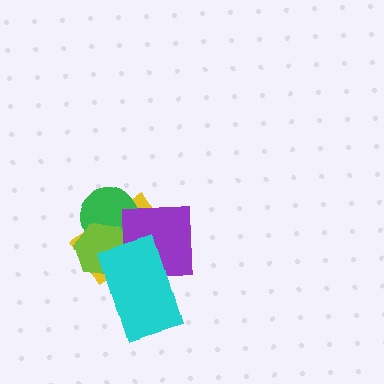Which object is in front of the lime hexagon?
The cyan rectangle is in front of the lime hexagon.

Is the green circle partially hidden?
Yes, it is partially covered by another shape.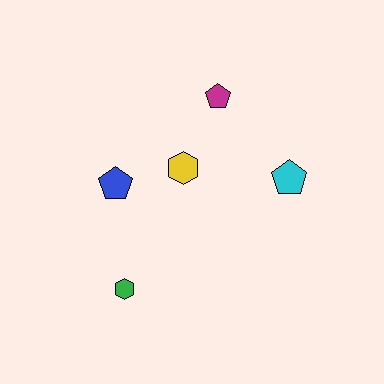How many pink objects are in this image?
There are no pink objects.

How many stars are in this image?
There are no stars.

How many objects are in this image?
There are 5 objects.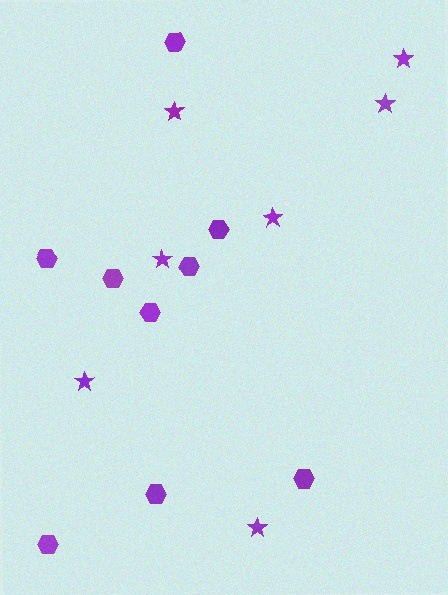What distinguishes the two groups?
There are 2 groups: one group of hexagons (9) and one group of stars (7).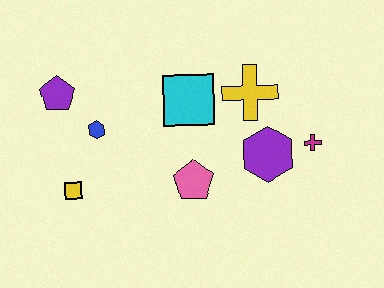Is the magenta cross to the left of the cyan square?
No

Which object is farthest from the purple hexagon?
The purple pentagon is farthest from the purple hexagon.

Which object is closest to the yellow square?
The blue hexagon is closest to the yellow square.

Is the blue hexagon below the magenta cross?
No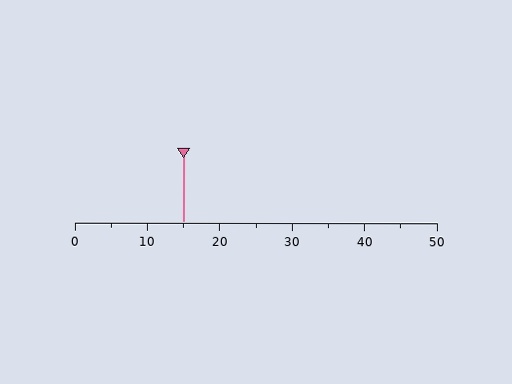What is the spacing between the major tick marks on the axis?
The major ticks are spaced 10 apart.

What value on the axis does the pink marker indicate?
The marker indicates approximately 15.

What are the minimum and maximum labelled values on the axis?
The axis runs from 0 to 50.